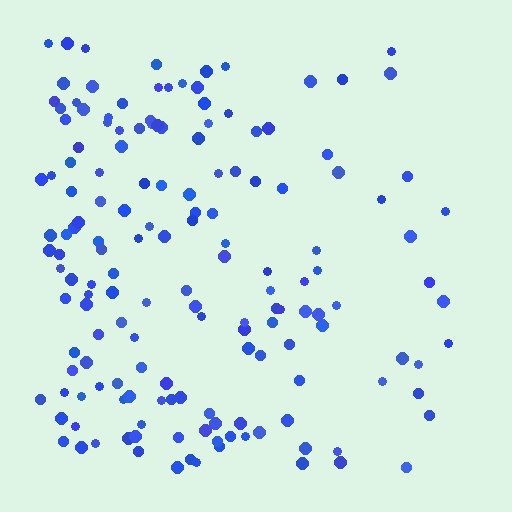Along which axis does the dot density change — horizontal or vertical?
Horizontal.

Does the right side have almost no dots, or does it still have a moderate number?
Still a moderate number, just noticeably fewer than the left.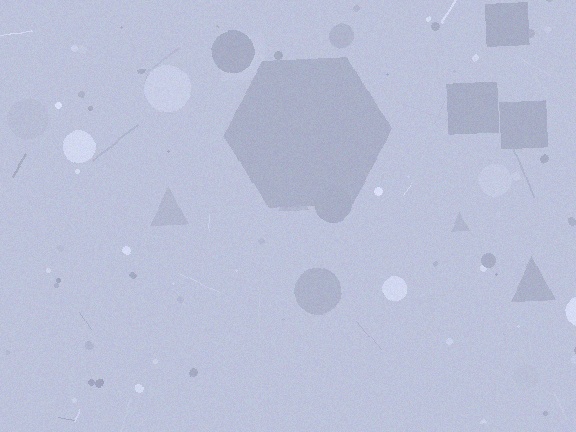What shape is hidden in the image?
A hexagon is hidden in the image.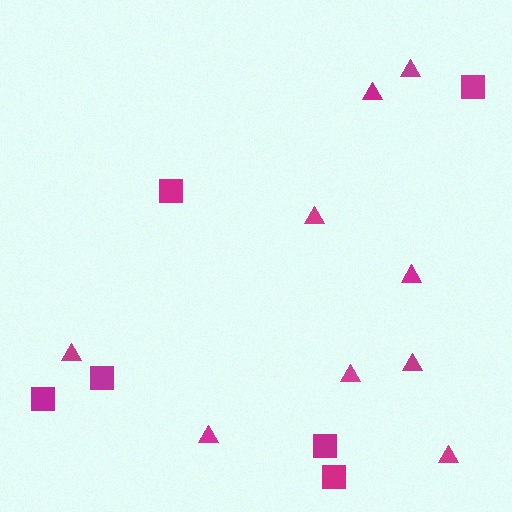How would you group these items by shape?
There are 2 groups: one group of squares (6) and one group of triangles (9).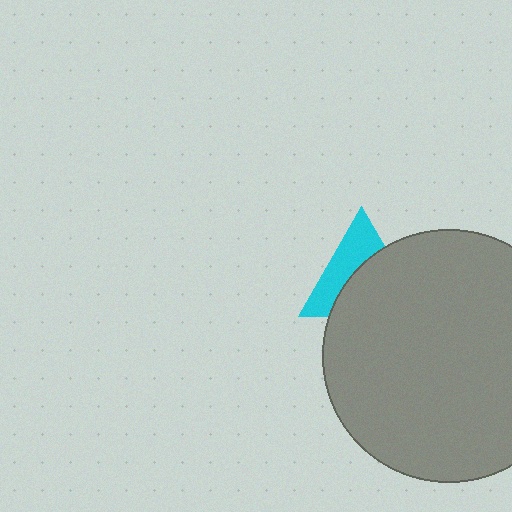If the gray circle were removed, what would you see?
You would see the complete cyan triangle.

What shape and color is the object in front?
The object in front is a gray circle.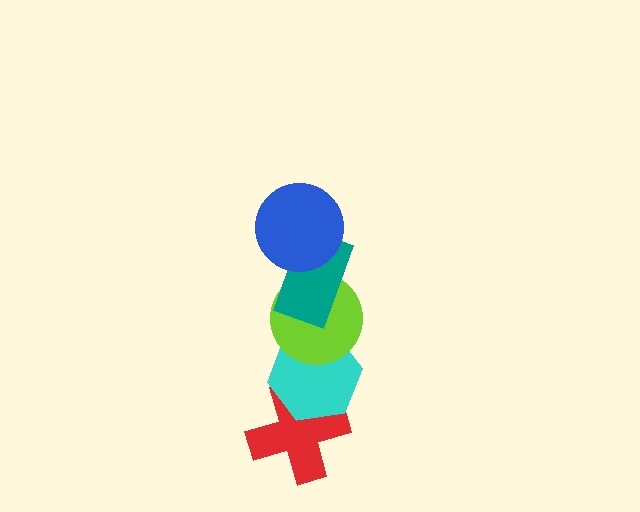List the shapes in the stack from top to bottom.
From top to bottom: the blue circle, the teal rectangle, the lime circle, the cyan hexagon, the red cross.